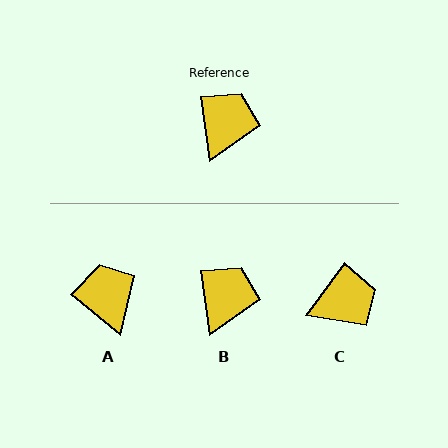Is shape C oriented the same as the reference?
No, it is off by about 44 degrees.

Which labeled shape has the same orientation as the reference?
B.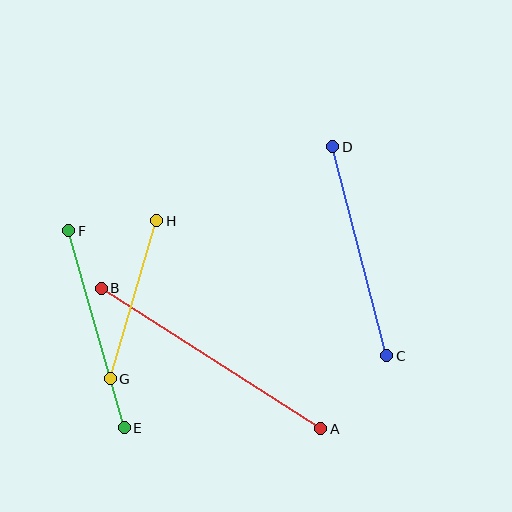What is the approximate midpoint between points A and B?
The midpoint is at approximately (211, 359) pixels.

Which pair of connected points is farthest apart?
Points A and B are farthest apart.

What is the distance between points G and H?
The distance is approximately 164 pixels.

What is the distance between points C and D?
The distance is approximately 216 pixels.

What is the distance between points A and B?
The distance is approximately 260 pixels.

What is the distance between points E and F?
The distance is approximately 204 pixels.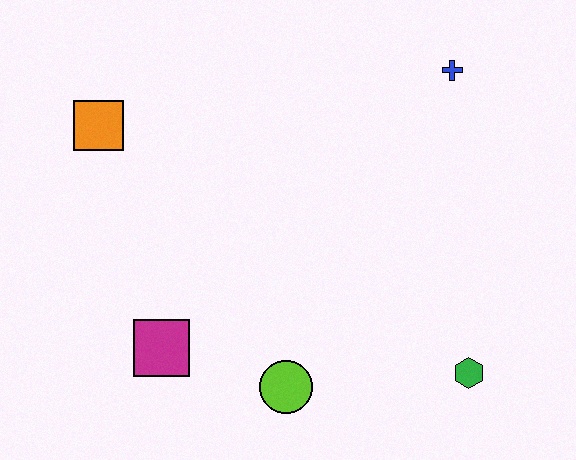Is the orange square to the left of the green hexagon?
Yes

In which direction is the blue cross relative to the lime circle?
The blue cross is above the lime circle.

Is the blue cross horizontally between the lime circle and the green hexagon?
Yes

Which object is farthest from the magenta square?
The blue cross is farthest from the magenta square.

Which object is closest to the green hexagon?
The lime circle is closest to the green hexagon.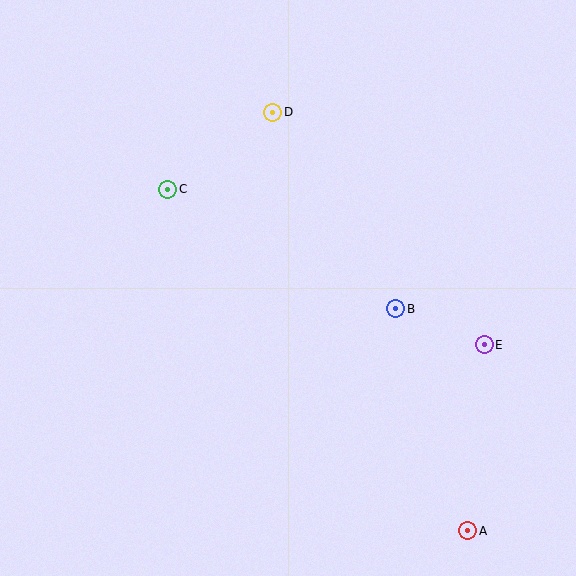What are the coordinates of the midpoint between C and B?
The midpoint between C and B is at (282, 249).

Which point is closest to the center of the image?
Point B at (396, 309) is closest to the center.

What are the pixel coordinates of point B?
Point B is at (396, 309).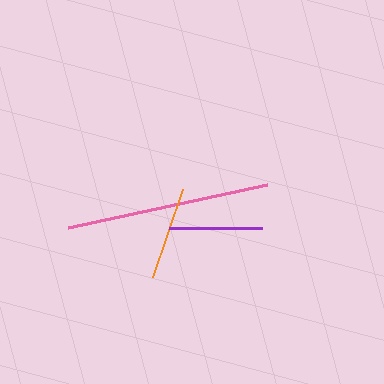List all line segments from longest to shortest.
From longest to shortest: pink, orange, purple.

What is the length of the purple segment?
The purple segment is approximately 93 pixels long.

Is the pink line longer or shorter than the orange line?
The pink line is longer than the orange line.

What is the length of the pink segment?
The pink segment is approximately 203 pixels long.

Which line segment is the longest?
The pink line is the longest at approximately 203 pixels.